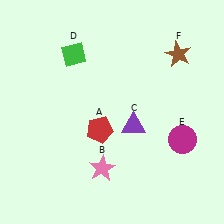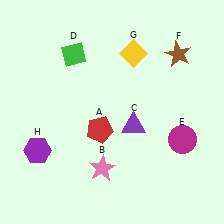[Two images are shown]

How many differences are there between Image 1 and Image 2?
There are 2 differences between the two images.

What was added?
A yellow diamond (G), a purple hexagon (H) were added in Image 2.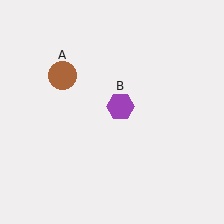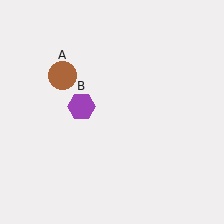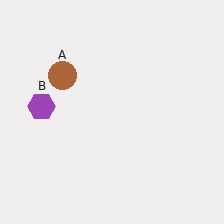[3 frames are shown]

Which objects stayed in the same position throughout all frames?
Brown circle (object A) remained stationary.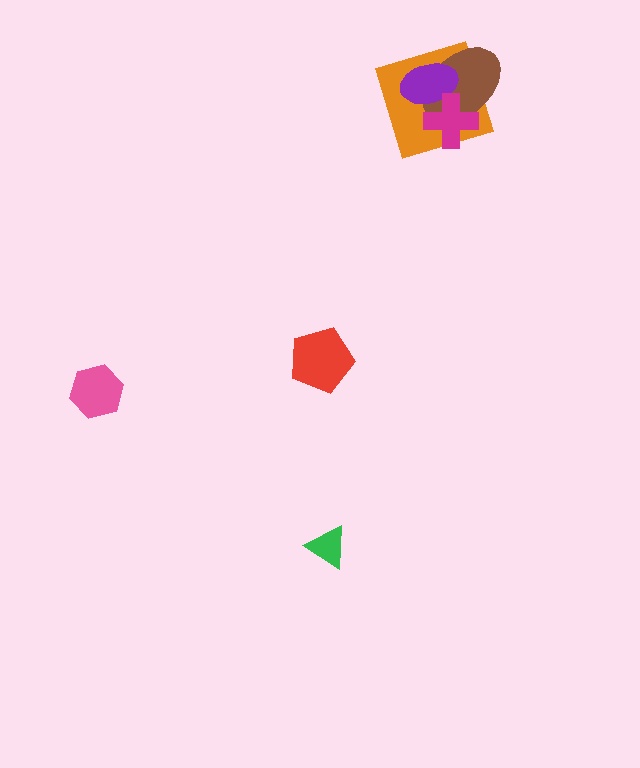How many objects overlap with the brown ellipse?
3 objects overlap with the brown ellipse.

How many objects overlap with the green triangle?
0 objects overlap with the green triangle.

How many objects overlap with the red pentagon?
0 objects overlap with the red pentagon.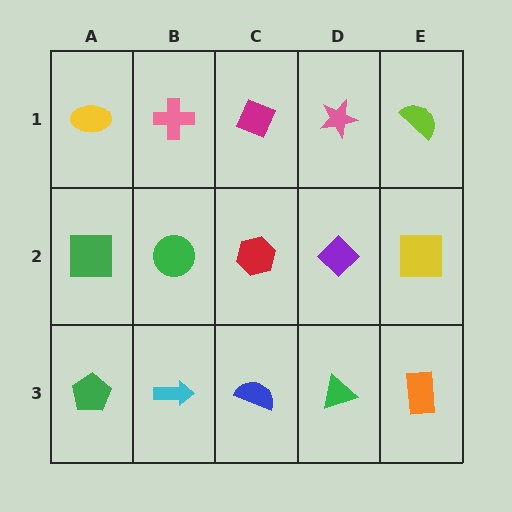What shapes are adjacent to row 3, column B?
A green circle (row 2, column B), a green pentagon (row 3, column A), a blue semicircle (row 3, column C).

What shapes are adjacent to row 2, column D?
A pink star (row 1, column D), a green triangle (row 3, column D), a red hexagon (row 2, column C), a yellow square (row 2, column E).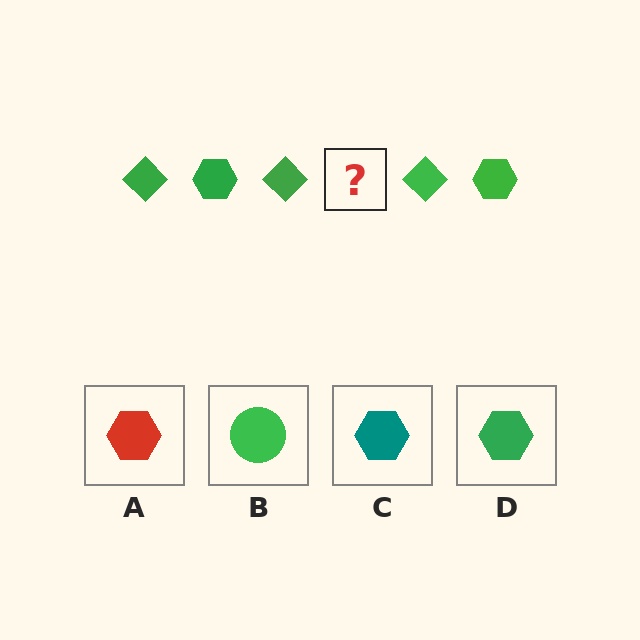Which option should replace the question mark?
Option D.